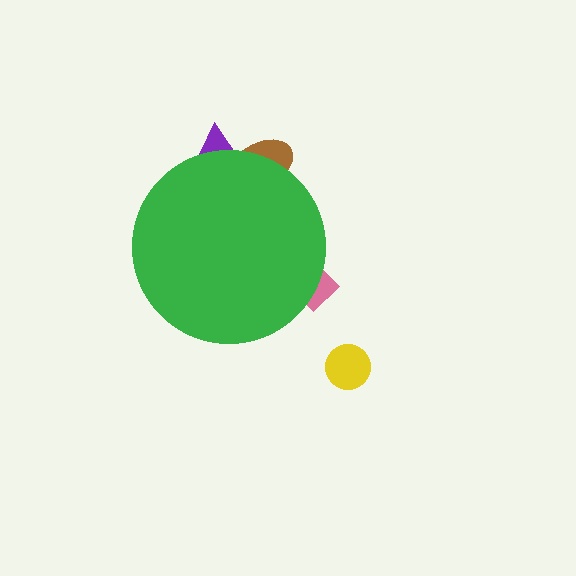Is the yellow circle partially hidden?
No, the yellow circle is fully visible.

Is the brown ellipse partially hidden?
Yes, the brown ellipse is partially hidden behind the green circle.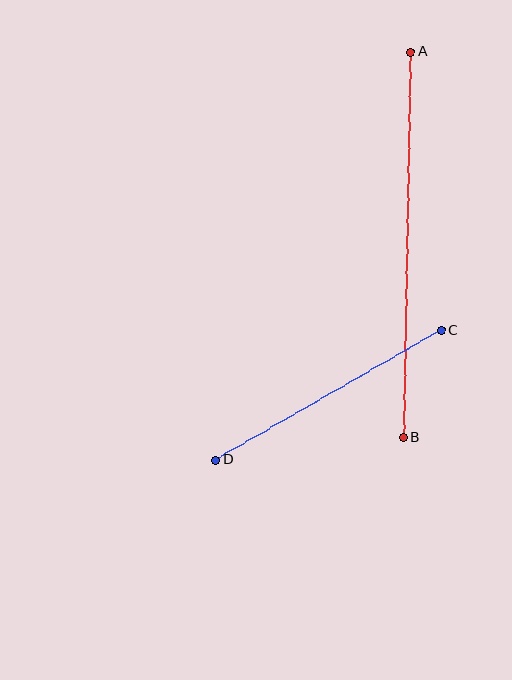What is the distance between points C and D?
The distance is approximately 260 pixels.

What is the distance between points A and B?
The distance is approximately 386 pixels.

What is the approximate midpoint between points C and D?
The midpoint is at approximately (328, 395) pixels.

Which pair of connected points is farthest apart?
Points A and B are farthest apart.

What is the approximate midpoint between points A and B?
The midpoint is at approximately (407, 245) pixels.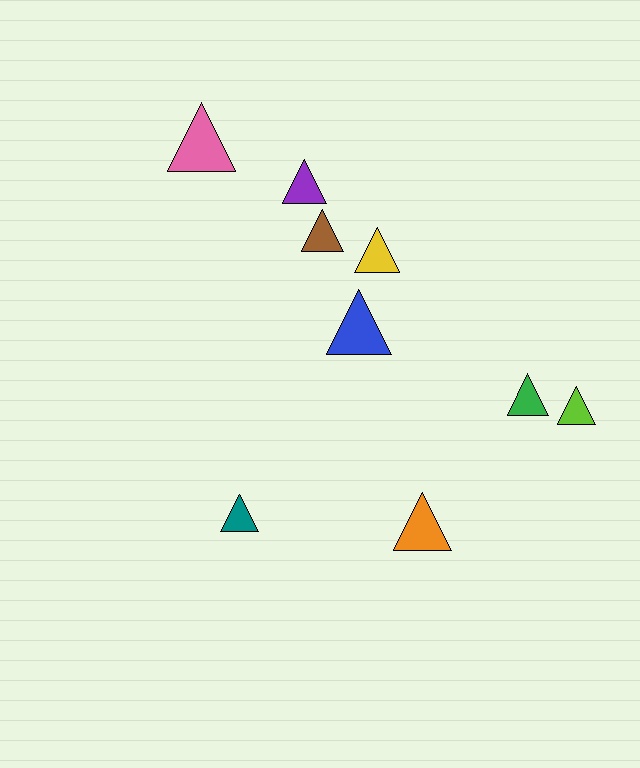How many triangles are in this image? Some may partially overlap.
There are 9 triangles.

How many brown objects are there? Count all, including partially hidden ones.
There is 1 brown object.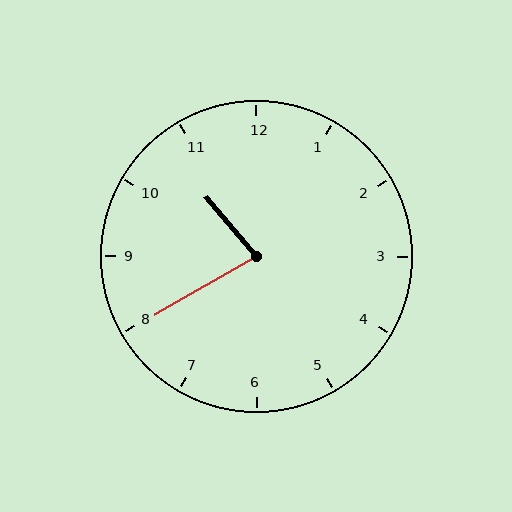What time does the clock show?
10:40.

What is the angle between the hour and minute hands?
Approximately 80 degrees.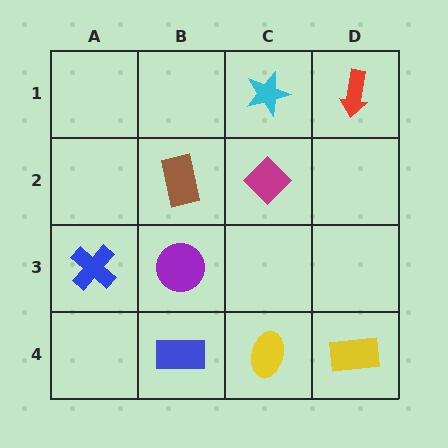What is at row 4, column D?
A yellow rectangle.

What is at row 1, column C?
A cyan star.